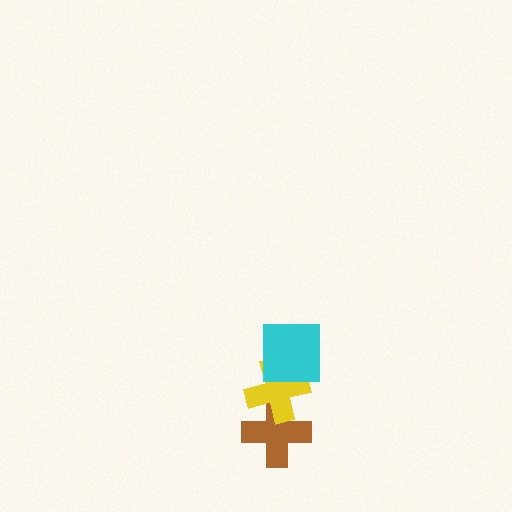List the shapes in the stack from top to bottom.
From top to bottom: the cyan square, the yellow cross, the brown cross.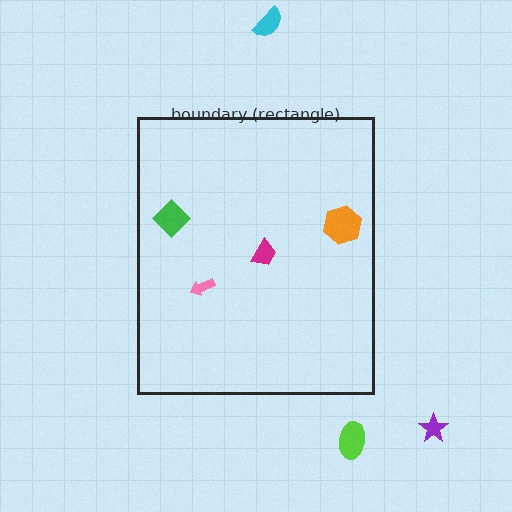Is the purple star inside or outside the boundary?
Outside.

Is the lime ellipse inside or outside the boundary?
Outside.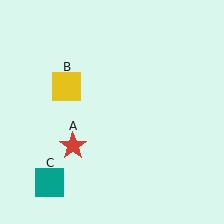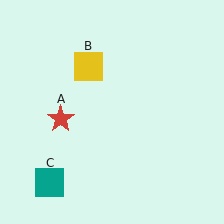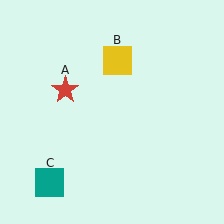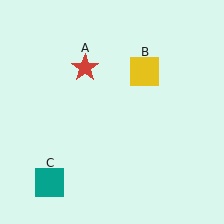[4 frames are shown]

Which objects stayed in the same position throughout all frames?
Teal square (object C) remained stationary.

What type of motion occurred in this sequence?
The red star (object A), yellow square (object B) rotated clockwise around the center of the scene.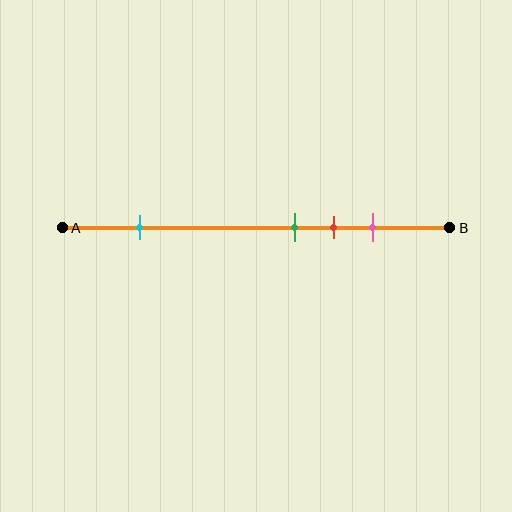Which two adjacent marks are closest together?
The green and red marks are the closest adjacent pair.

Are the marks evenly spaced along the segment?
No, the marks are not evenly spaced.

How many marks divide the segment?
There are 4 marks dividing the segment.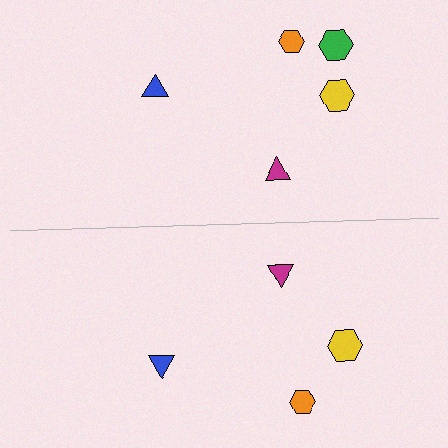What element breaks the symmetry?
A green hexagon is missing from the bottom side.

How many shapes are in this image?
There are 9 shapes in this image.